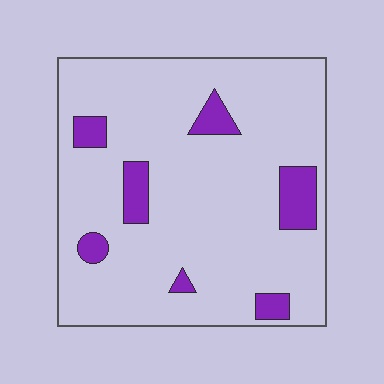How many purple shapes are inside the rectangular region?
7.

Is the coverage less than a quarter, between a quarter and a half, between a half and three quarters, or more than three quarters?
Less than a quarter.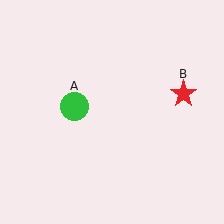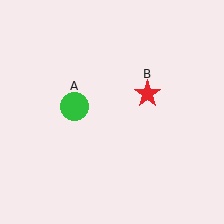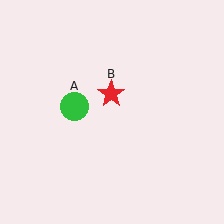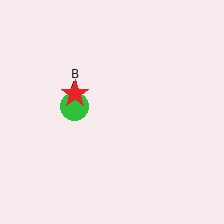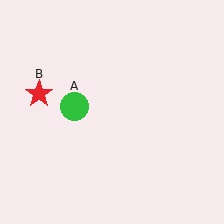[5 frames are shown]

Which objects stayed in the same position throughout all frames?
Green circle (object A) remained stationary.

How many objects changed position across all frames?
1 object changed position: red star (object B).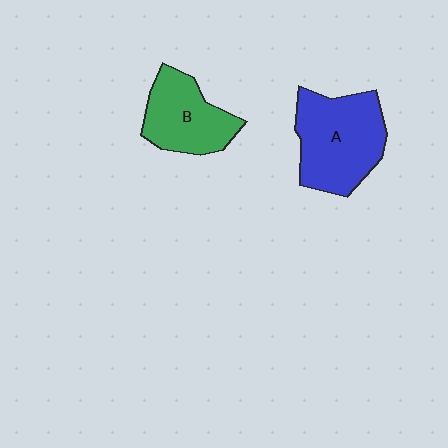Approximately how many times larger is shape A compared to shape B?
Approximately 1.4 times.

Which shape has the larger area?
Shape A (blue).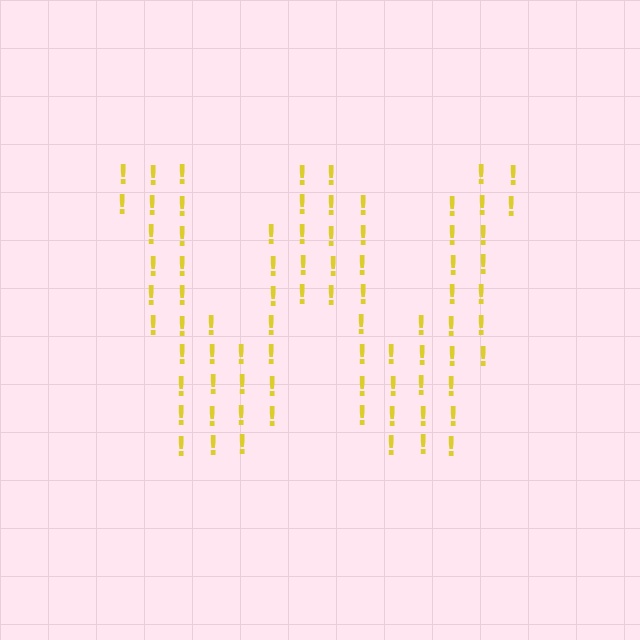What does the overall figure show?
The overall figure shows the letter W.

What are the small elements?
The small elements are exclamation marks.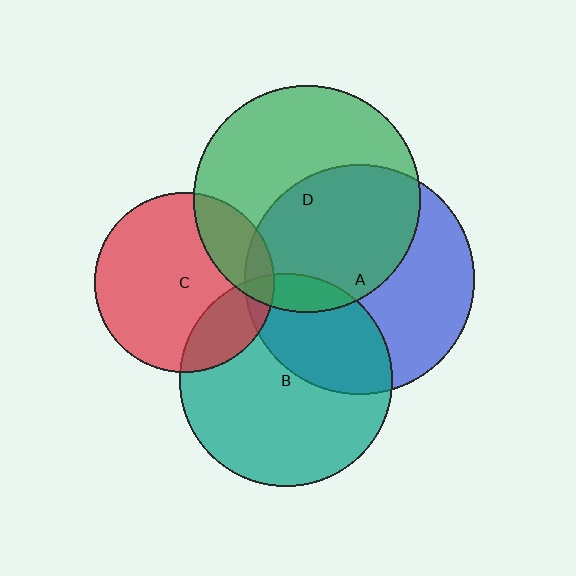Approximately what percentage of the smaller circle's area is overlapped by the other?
Approximately 20%.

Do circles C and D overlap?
Yes.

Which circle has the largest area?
Circle A (blue).